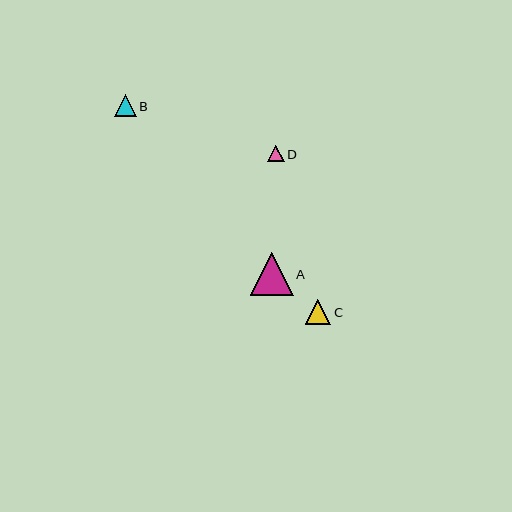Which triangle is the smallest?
Triangle D is the smallest with a size of approximately 16 pixels.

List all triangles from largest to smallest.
From largest to smallest: A, C, B, D.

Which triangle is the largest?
Triangle A is the largest with a size of approximately 43 pixels.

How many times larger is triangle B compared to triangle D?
Triangle B is approximately 1.3 times the size of triangle D.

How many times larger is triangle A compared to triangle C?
Triangle A is approximately 1.7 times the size of triangle C.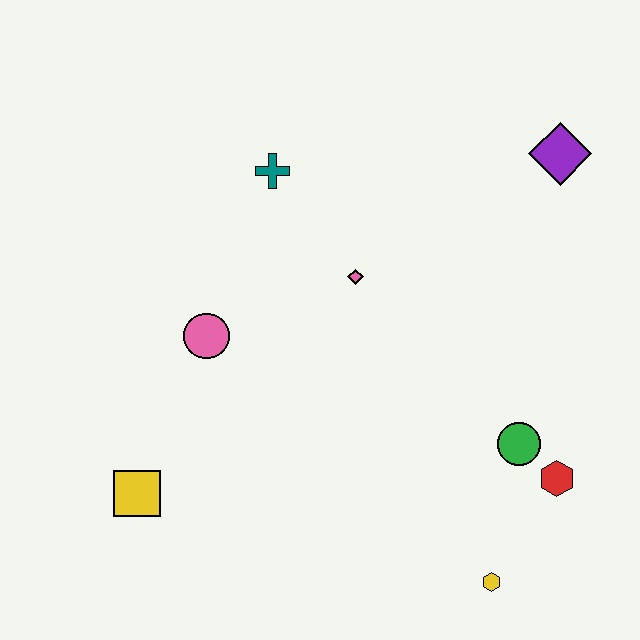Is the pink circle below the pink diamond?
Yes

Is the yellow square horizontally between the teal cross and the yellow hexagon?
No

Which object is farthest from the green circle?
The yellow square is farthest from the green circle.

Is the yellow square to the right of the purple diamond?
No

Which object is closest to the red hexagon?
The green circle is closest to the red hexagon.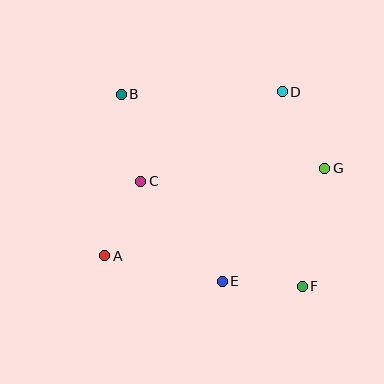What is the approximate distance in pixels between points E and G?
The distance between E and G is approximately 153 pixels.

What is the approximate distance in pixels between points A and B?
The distance between A and B is approximately 162 pixels.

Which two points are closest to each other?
Points E and F are closest to each other.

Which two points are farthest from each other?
Points B and F are farthest from each other.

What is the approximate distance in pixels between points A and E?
The distance between A and E is approximately 120 pixels.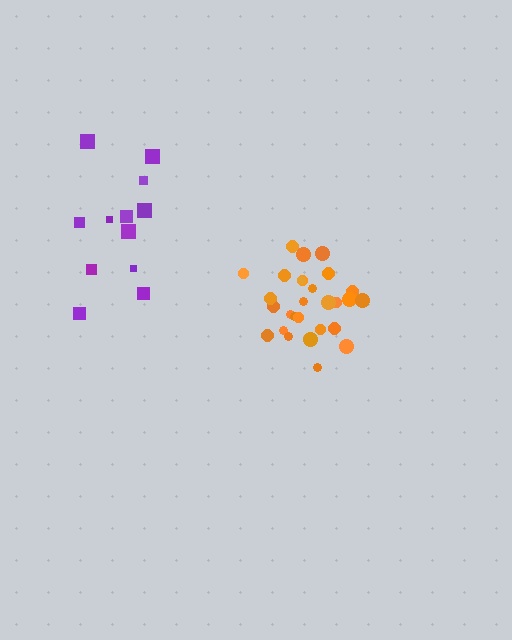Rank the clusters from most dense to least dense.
orange, purple.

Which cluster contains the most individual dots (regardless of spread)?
Orange (28).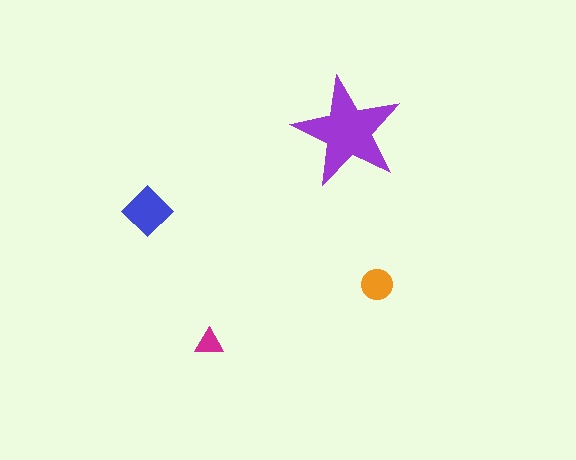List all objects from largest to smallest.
The purple star, the blue diamond, the orange circle, the magenta triangle.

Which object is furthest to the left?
The blue diamond is leftmost.